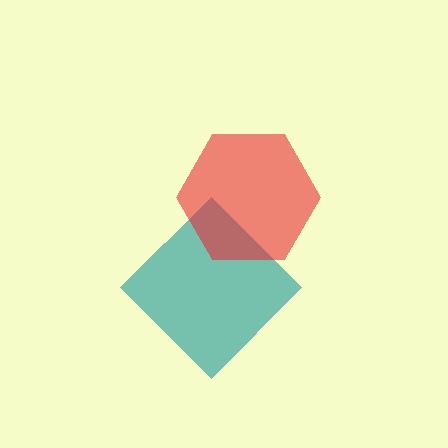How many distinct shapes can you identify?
There are 2 distinct shapes: a teal diamond, a red hexagon.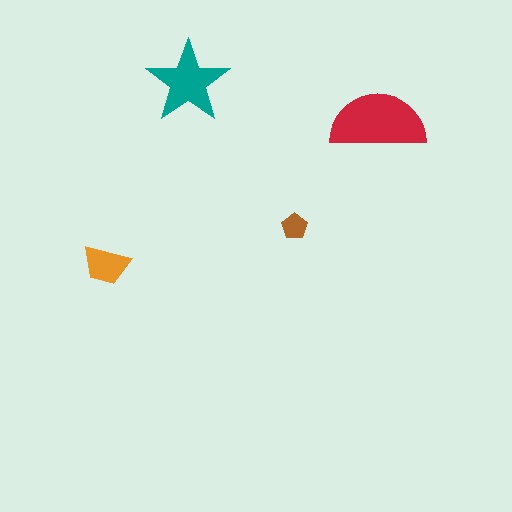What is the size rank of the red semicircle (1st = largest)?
1st.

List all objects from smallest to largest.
The brown pentagon, the orange trapezoid, the teal star, the red semicircle.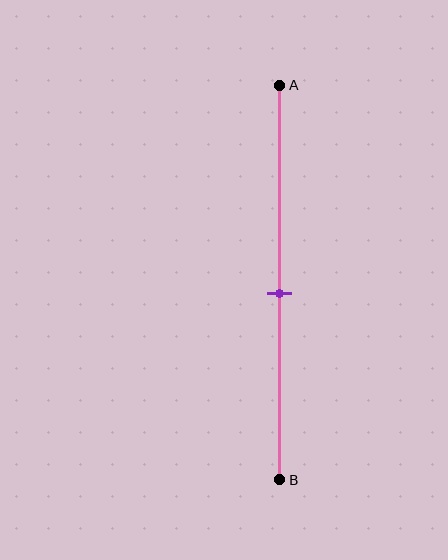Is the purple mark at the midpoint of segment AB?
Yes, the mark is approximately at the midpoint.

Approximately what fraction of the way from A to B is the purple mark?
The purple mark is approximately 55% of the way from A to B.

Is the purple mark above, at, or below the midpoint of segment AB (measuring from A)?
The purple mark is approximately at the midpoint of segment AB.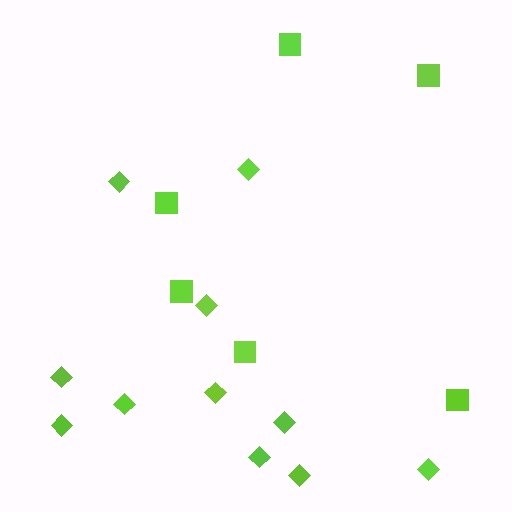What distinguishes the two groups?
There are 2 groups: one group of squares (6) and one group of diamonds (11).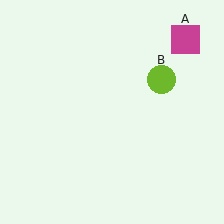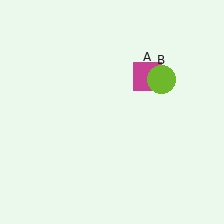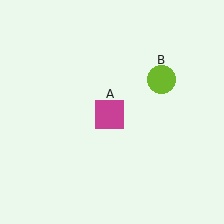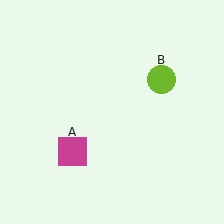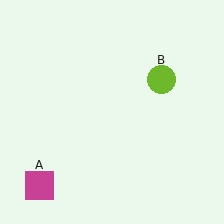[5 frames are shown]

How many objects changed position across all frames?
1 object changed position: magenta square (object A).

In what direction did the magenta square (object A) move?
The magenta square (object A) moved down and to the left.